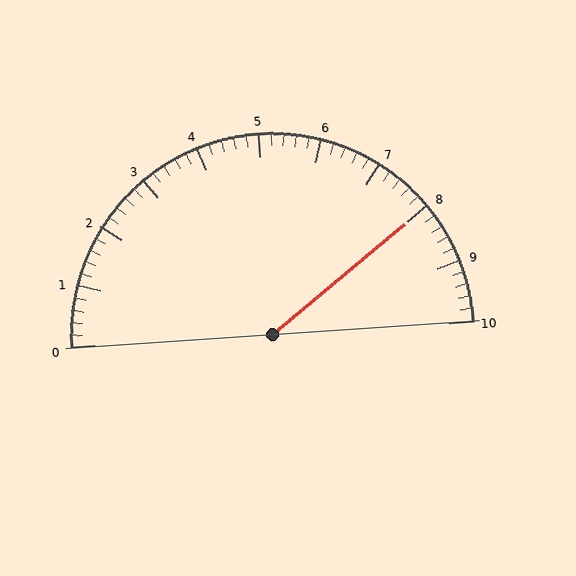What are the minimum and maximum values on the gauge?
The gauge ranges from 0 to 10.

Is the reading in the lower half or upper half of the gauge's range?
The reading is in the upper half of the range (0 to 10).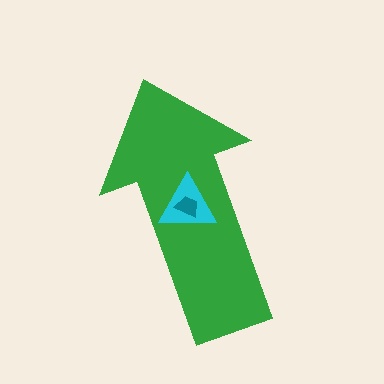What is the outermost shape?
The green arrow.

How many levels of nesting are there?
3.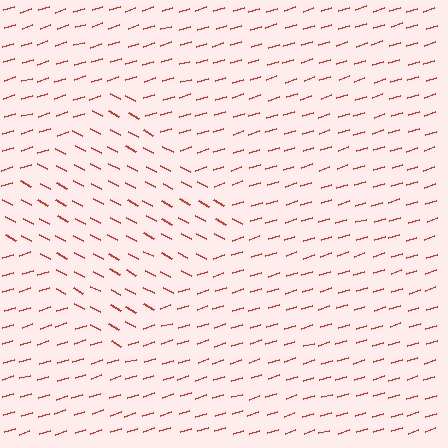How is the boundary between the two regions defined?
The boundary is defined purely by a change in line orientation (approximately 45 degrees difference). All lines are the same color and thickness.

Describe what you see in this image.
The image is filled with small red line segments. A diamond region in the image has lines oriented differently from the surrounding lines, creating a visible texture boundary.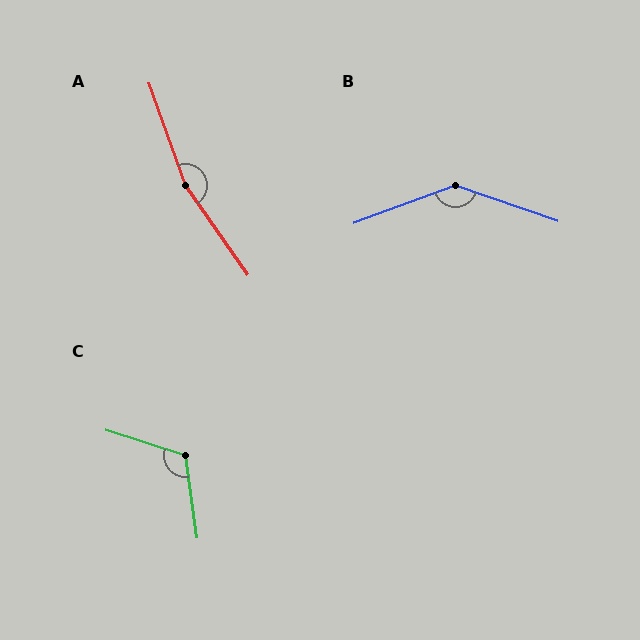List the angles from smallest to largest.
C (115°), B (140°), A (165°).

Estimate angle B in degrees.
Approximately 140 degrees.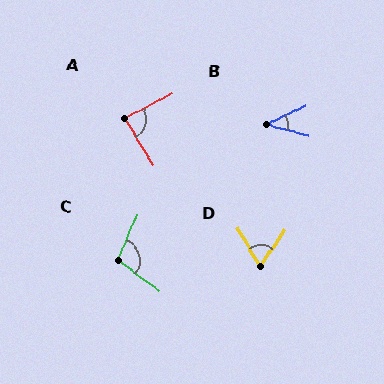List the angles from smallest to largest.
B (40°), D (65°), A (86°), C (103°).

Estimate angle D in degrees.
Approximately 65 degrees.